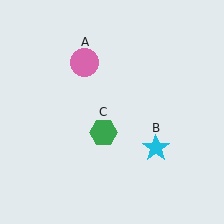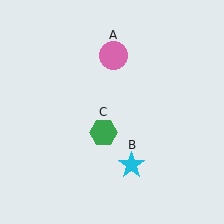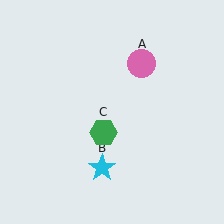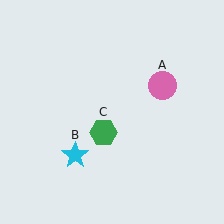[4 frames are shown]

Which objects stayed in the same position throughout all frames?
Green hexagon (object C) remained stationary.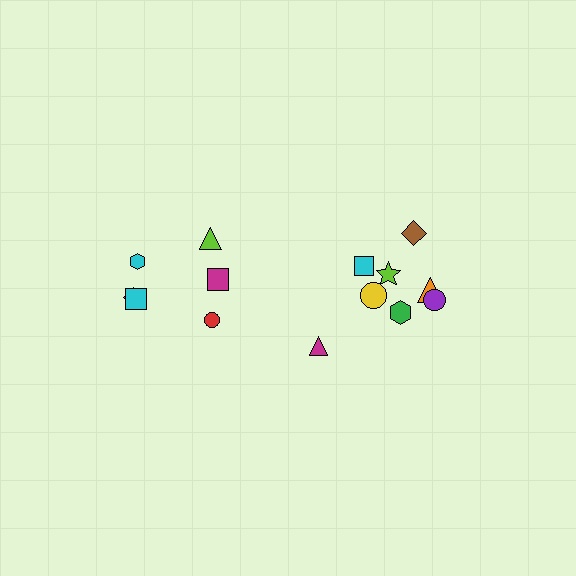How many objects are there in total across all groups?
There are 14 objects.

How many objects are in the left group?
There are 6 objects.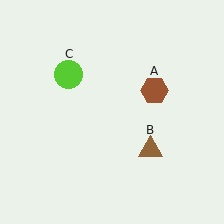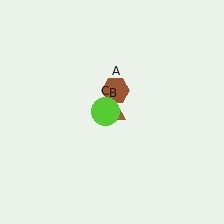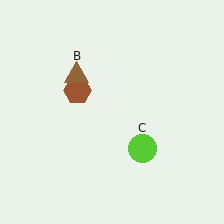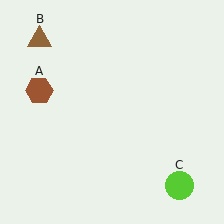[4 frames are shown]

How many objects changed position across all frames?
3 objects changed position: brown hexagon (object A), brown triangle (object B), lime circle (object C).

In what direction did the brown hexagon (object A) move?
The brown hexagon (object A) moved left.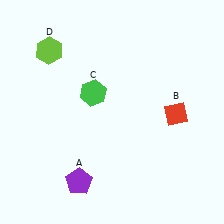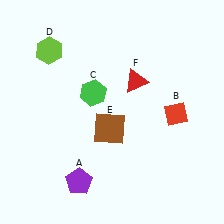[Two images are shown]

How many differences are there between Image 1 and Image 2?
There are 2 differences between the two images.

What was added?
A brown square (E), a red triangle (F) were added in Image 2.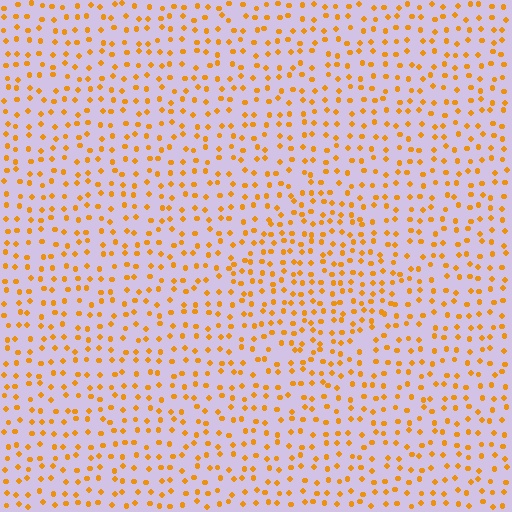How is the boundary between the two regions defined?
The boundary is defined by a change in element density (approximately 1.4x ratio). All elements are the same color, size, and shape.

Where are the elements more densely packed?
The elements are more densely packed inside the diamond boundary.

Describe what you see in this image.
The image contains small orange elements arranged at two different densities. A diamond-shaped region is visible where the elements are more densely packed than the surrounding area.